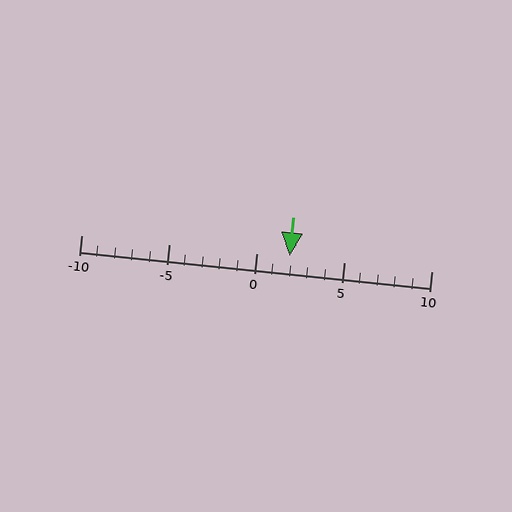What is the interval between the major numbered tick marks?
The major tick marks are spaced 5 units apart.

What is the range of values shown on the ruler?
The ruler shows values from -10 to 10.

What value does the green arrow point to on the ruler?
The green arrow points to approximately 2.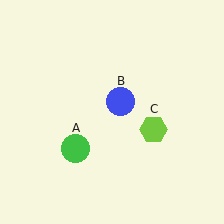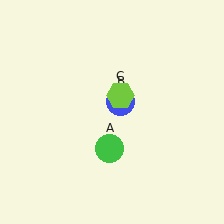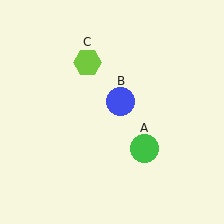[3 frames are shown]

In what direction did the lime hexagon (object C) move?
The lime hexagon (object C) moved up and to the left.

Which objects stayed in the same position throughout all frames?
Blue circle (object B) remained stationary.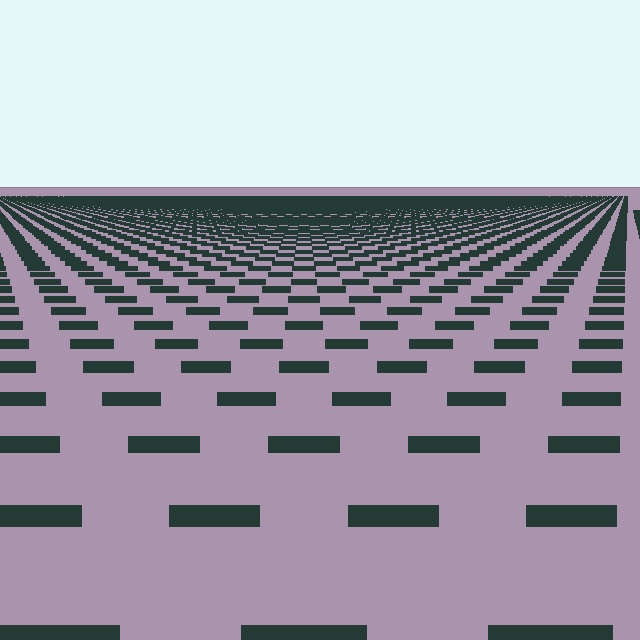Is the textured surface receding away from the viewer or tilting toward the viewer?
The surface is receding away from the viewer. Texture elements get smaller and denser toward the top.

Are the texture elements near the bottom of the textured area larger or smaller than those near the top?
Larger. Near the bottom, elements are closer to the viewer and appear at a bigger on-screen size.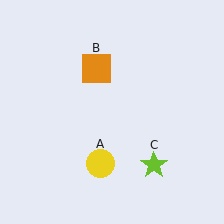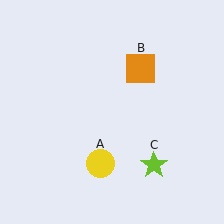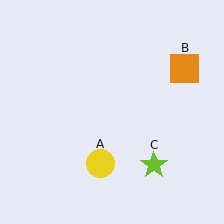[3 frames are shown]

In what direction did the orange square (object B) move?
The orange square (object B) moved right.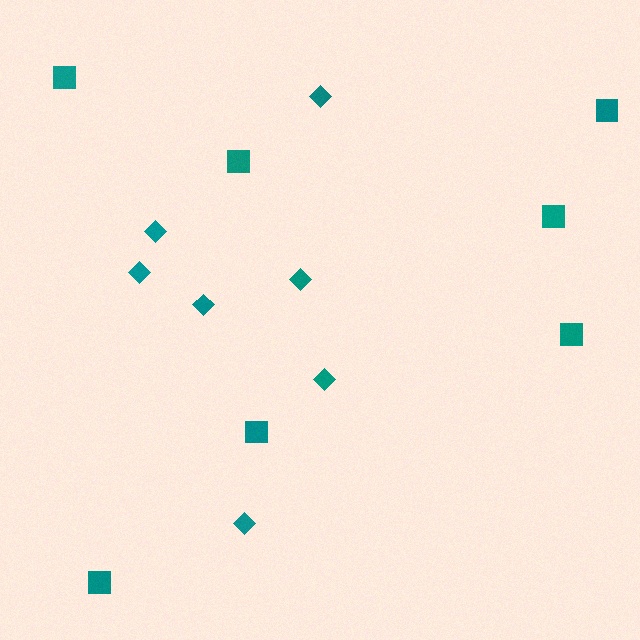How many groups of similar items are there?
There are 2 groups: one group of squares (7) and one group of diamonds (7).